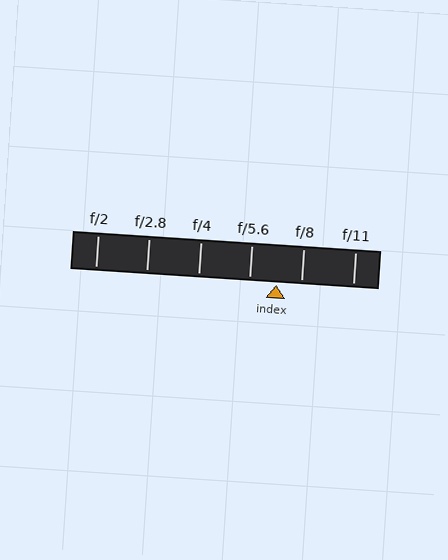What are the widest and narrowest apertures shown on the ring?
The widest aperture shown is f/2 and the narrowest is f/11.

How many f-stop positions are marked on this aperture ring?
There are 6 f-stop positions marked.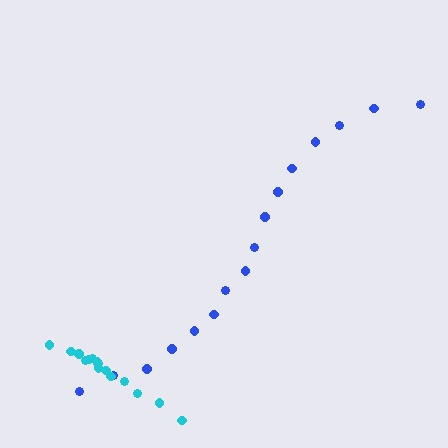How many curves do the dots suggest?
There are 2 distinct paths.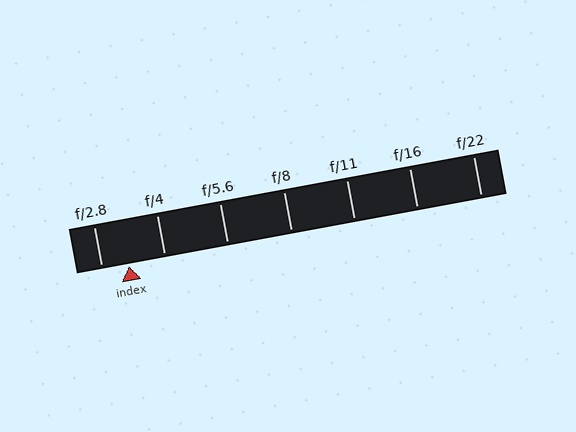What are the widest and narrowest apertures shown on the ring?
The widest aperture shown is f/2.8 and the narrowest is f/22.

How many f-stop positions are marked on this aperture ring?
There are 7 f-stop positions marked.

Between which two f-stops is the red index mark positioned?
The index mark is between f/2.8 and f/4.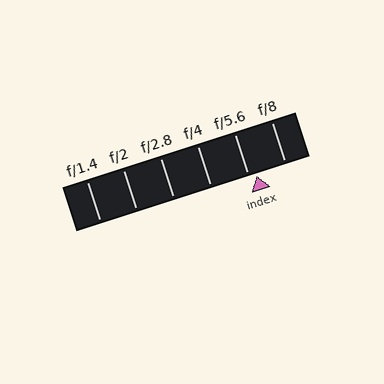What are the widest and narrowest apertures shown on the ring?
The widest aperture shown is f/1.4 and the narrowest is f/8.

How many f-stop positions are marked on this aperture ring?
There are 6 f-stop positions marked.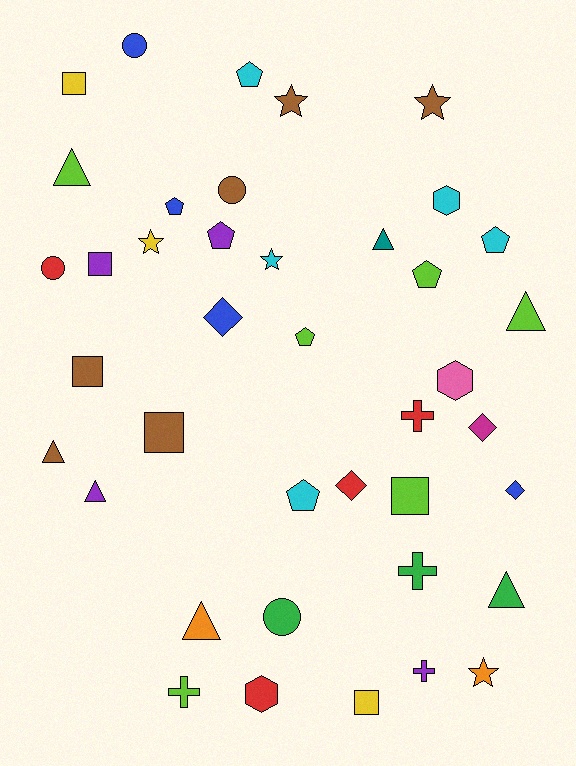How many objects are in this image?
There are 40 objects.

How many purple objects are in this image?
There are 4 purple objects.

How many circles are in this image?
There are 4 circles.